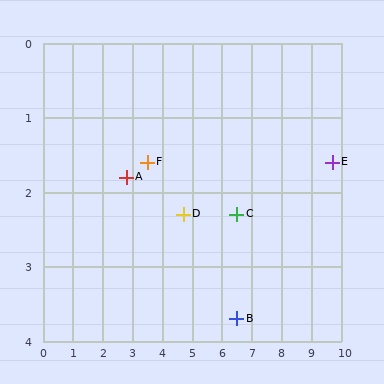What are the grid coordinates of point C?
Point C is at approximately (6.5, 2.3).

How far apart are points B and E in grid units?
Points B and E are about 3.8 grid units apart.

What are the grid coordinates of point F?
Point F is at approximately (3.5, 1.6).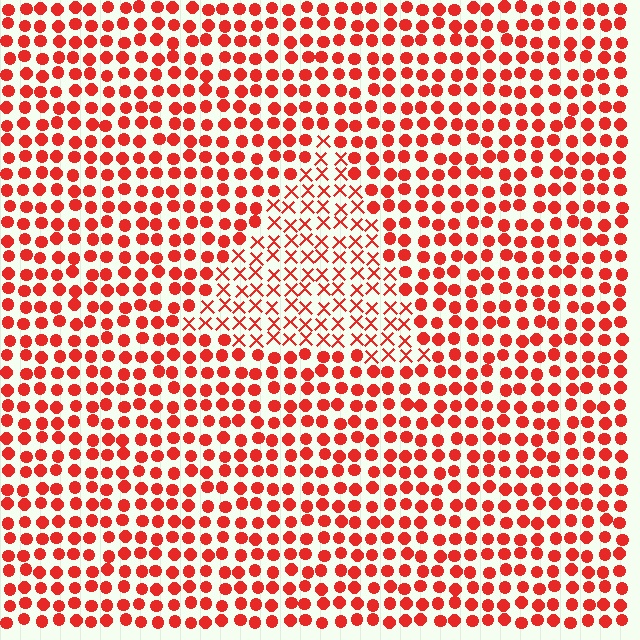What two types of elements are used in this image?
The image uses X marks inside the triangle region and circles outside it.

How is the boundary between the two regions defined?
The boundary is defined by a change in element shape: X marks inside vs. circles outside. All elements share the same color and spacing.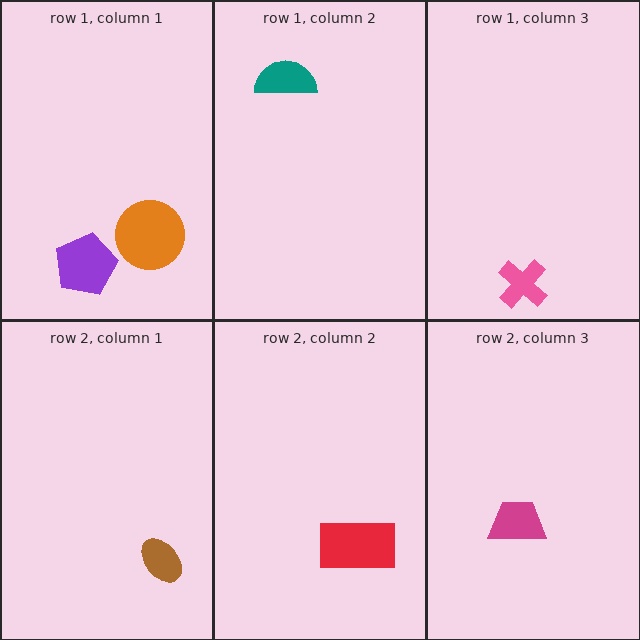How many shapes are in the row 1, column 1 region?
2.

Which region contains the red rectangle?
The row 2, column 2 region.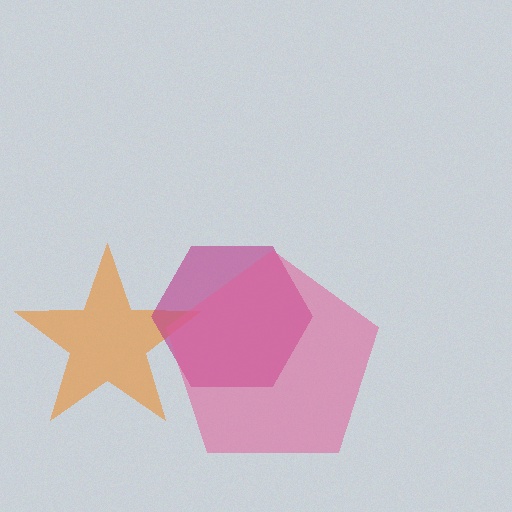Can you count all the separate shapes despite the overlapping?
Yes, there are 3 separate shapes.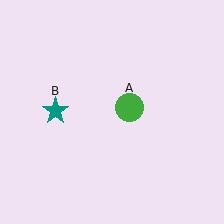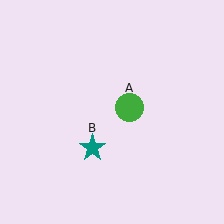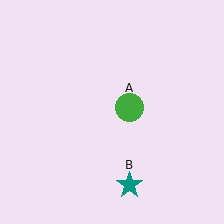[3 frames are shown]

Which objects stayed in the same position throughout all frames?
Green circle (object A) remained stationary.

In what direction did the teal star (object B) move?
The teal star (object B) moved down and to the right.